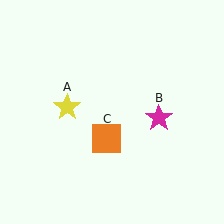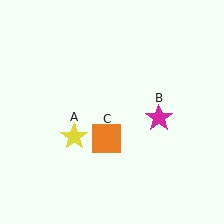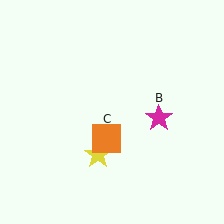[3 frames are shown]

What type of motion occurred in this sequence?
The yellow star (object A) rotated counterclockwise around the center of the scene.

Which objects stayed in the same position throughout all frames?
Magenta star (object B) and orange square (object C) remained stationary.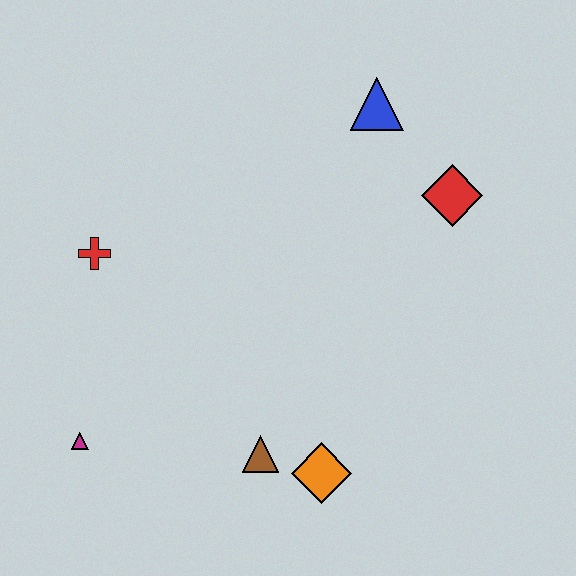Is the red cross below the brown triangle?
No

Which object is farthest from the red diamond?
The magenta triangle is farthest from the red diamond.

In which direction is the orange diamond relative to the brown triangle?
The orange diamond is to the right of the brown triangle.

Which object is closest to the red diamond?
The blue triangle is closest to the red diamond.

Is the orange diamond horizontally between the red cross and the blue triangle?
Yes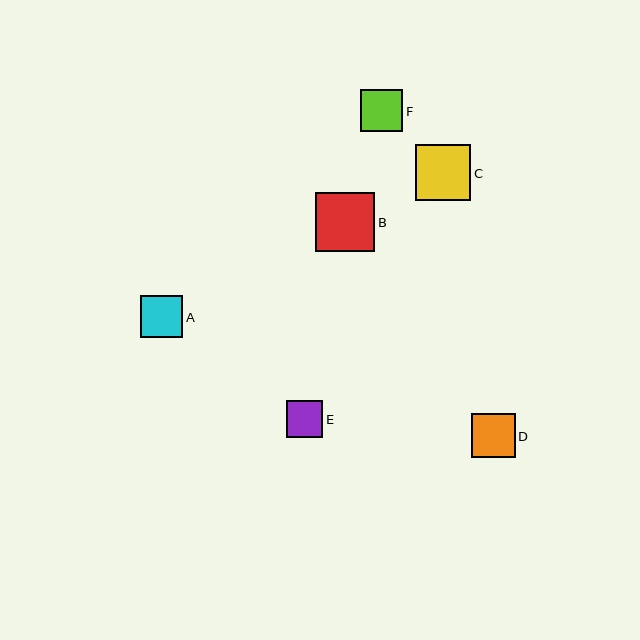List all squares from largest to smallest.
From largest to smallest: B, C, D, F, A, E.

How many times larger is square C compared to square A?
Square C is approximately 1.3 times the size of square A.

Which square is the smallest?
Square E is the smallest with a size of approximately 37 pixels.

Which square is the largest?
Square B is the largest with a size of approximately 59 pixels.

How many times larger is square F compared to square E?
Square F is approximately 1.2 times the size of square E.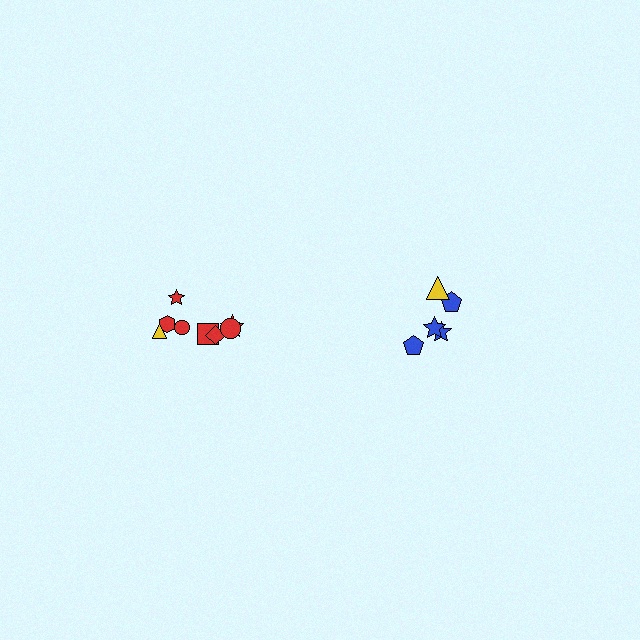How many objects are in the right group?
There are 5 objects.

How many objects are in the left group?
There are 8 objects.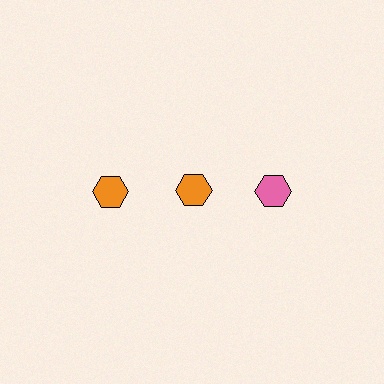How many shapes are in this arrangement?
There are 3 shapes arranged in a grid pattern.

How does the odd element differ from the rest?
It has a different color: pink instead of orange.